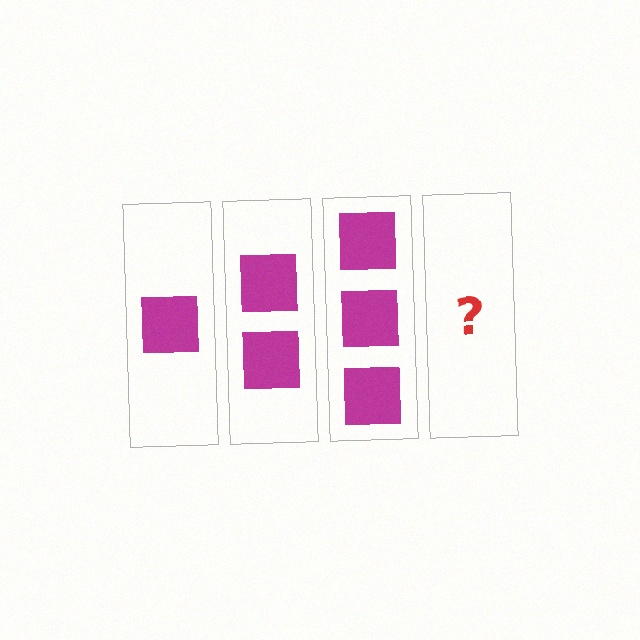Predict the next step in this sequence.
The next step is 4 squares.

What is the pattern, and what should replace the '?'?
The pattern is that each step adds one more square. The '?' should be 4 squares.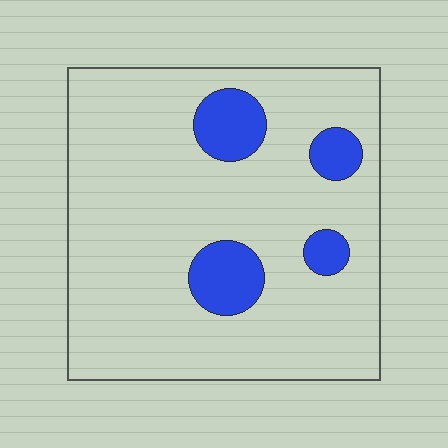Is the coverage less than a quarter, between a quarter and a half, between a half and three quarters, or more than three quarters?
Less than a quarter.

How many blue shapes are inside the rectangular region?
4.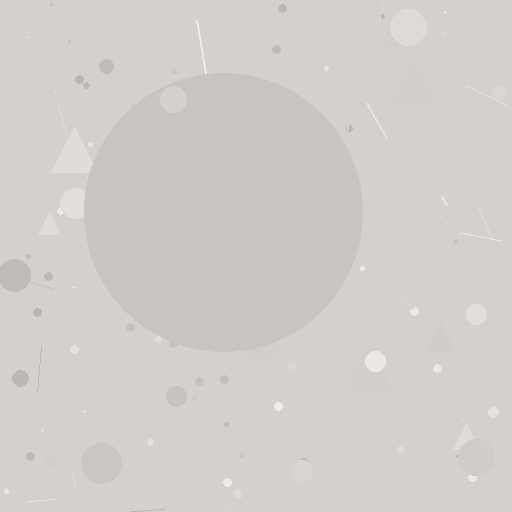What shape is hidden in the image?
A circle is hidden in the image.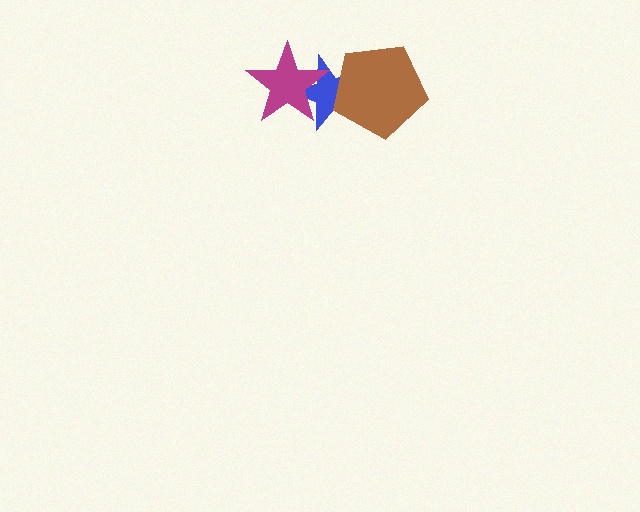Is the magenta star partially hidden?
No, no other shape covers it.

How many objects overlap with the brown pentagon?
1 object overlaps with the brown pentagon.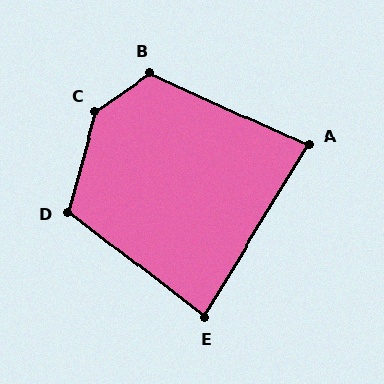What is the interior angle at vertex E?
Approximately 84 degrees (acute).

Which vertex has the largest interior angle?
C, at approximately 140 degrees.